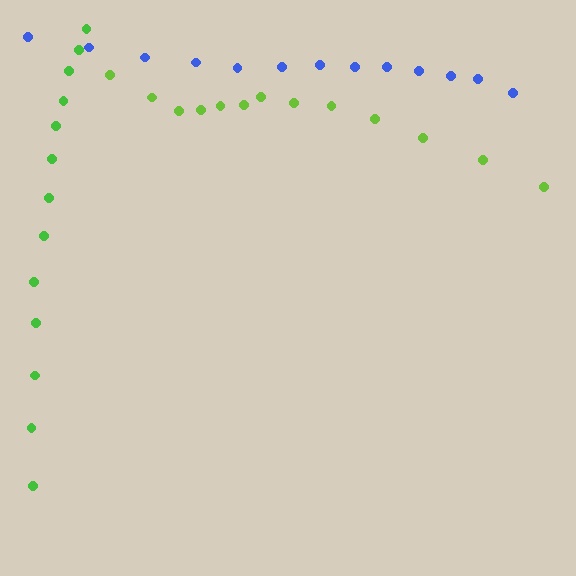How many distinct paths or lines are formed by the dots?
There are 3 distinct paths.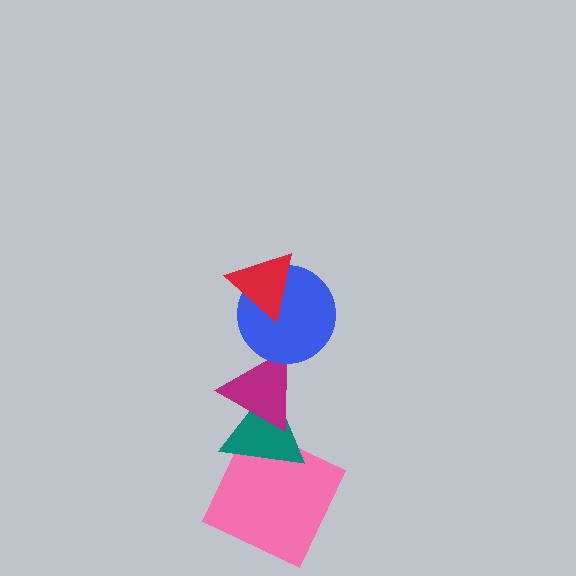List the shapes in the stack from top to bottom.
From top to bottom: the red triangle, the blue circle, the magenta triangle, the teal triangle, the pink square.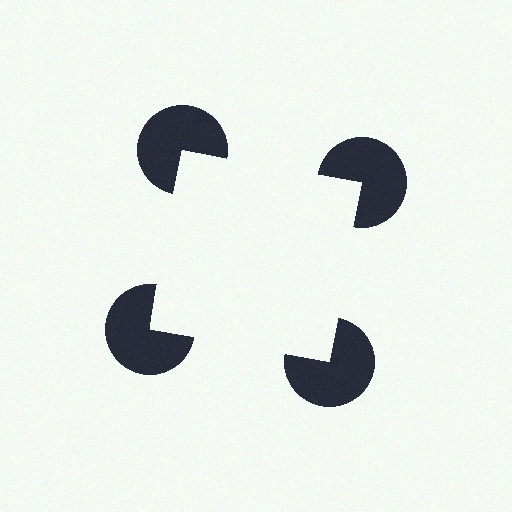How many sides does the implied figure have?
4 sides.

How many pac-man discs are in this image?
There are 4 — one at each vertex of the illusory square.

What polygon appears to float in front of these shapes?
An illusory square — its edges are inferred from the aligned wedge cuts in the pac-man discs, not physically drawn.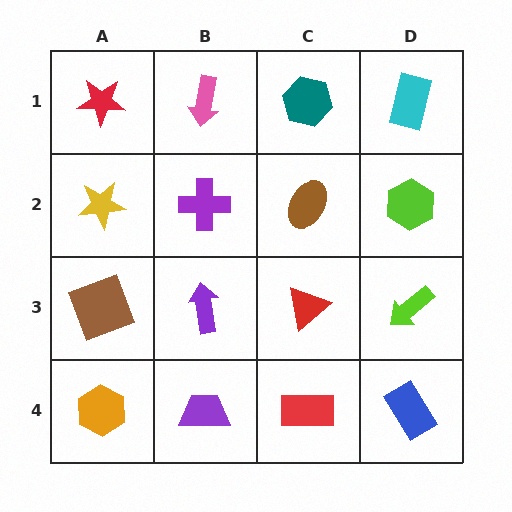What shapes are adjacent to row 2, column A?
A red star (row 1, column A), a brown square (row 3, column A), a purple cross (row 2, column B).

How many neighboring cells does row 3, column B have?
4.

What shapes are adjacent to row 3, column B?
A purple cross (row 2, column B), a purple trapezoid (row 4, column B), a brown square (row 3, column A), a red triangle (row 3, column C).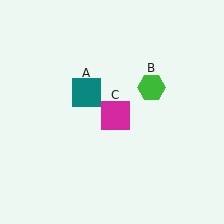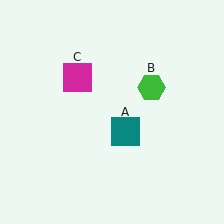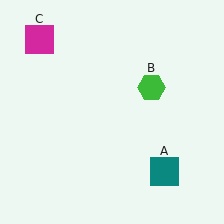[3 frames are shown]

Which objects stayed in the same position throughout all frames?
Green hexagon (object B) remained stationary.